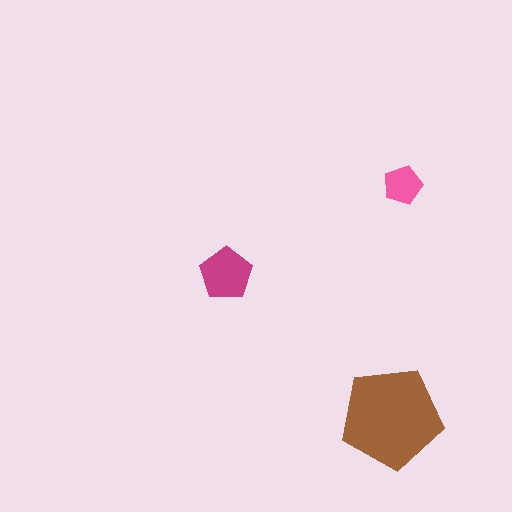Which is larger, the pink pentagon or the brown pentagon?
The brown one.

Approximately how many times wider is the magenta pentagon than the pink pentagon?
About 1.5 times wider.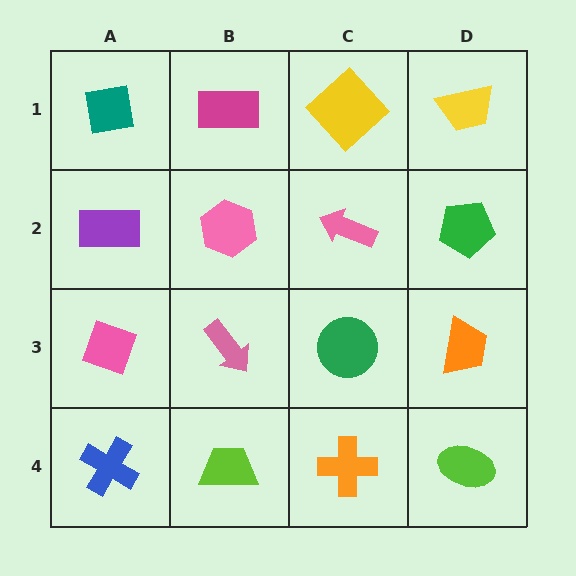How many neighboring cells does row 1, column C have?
3.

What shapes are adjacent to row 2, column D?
A yellow trapezoid (row 1, column D), an orange trapezoid (row 3, column D), a pink arrow (row 2, column C).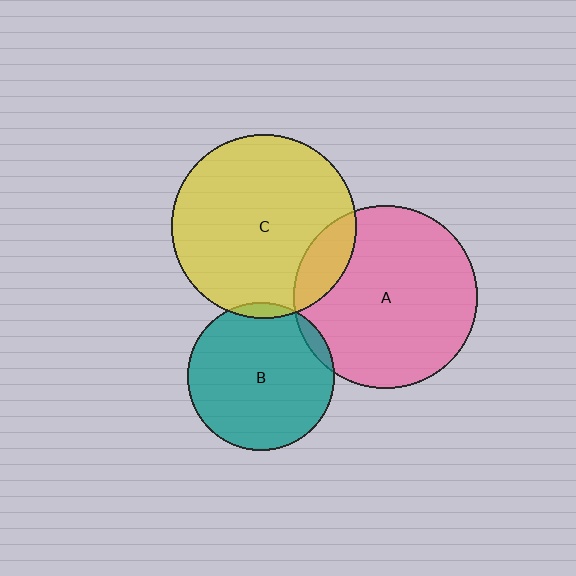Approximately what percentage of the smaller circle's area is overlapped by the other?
Approximately 5%.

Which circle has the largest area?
Circle C (yellow).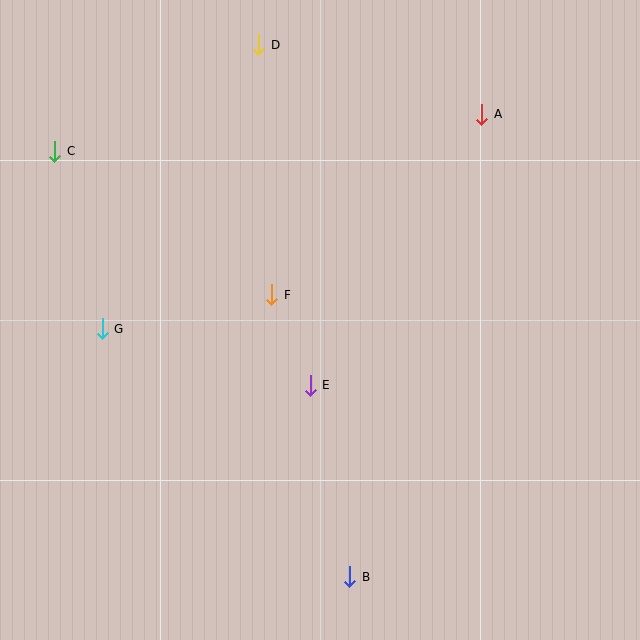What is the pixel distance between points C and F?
The distance between C and F is 260 pixels.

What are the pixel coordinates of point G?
Point G is at (102, 329).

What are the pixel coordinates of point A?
Point A is at (482, 114).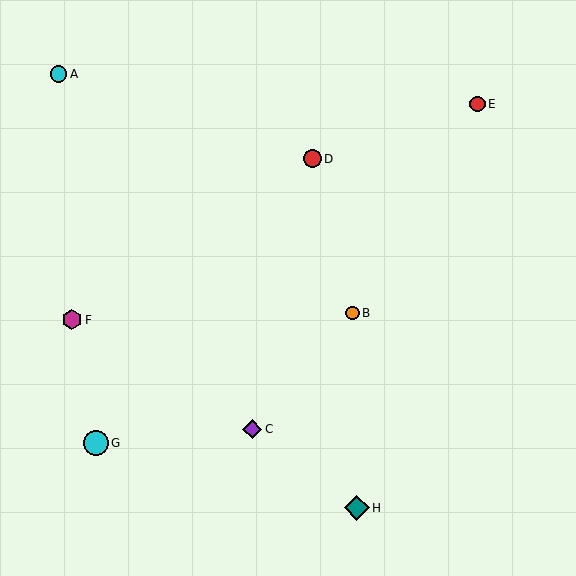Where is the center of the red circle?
The center of the red circle is at (477, 104).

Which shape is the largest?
The teal diamond (labeled H) is the largest.